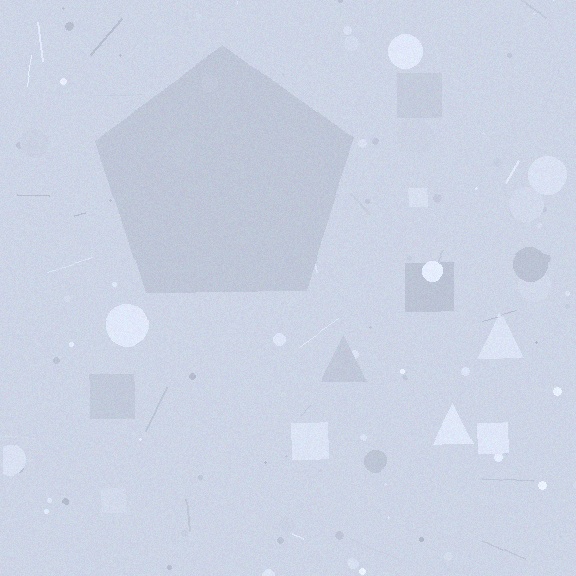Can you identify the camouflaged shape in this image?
The camouflaged shape is a pentagon.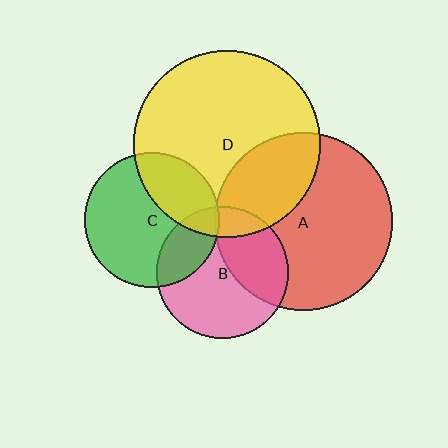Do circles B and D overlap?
Yes.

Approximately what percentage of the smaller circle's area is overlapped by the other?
Approximately 15%.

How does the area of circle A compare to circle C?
Approximately 1.7 times.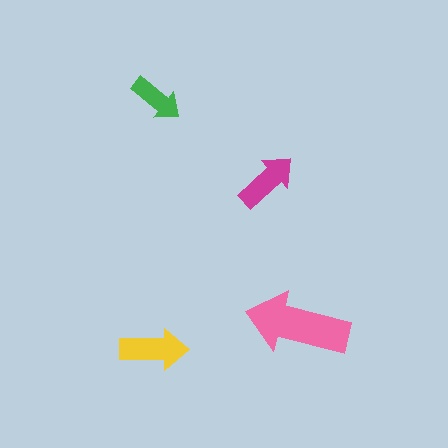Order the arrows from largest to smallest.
the pink one, the yellow one, the magenta one, the green one.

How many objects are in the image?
There are 4 objects in the image.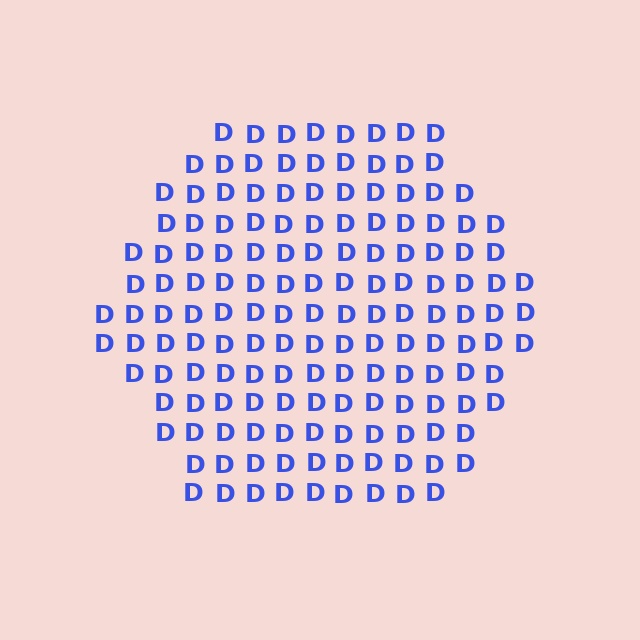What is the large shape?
The large shape is a hexagon.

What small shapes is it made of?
It is made of small letter D's.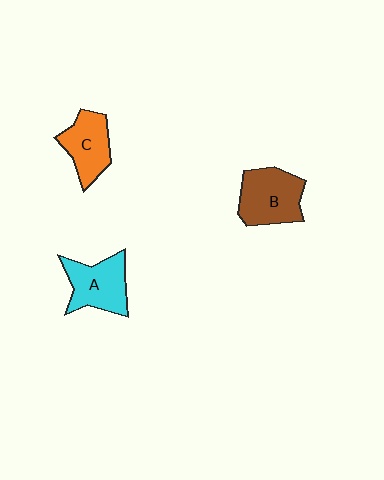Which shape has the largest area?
Shape B (brown).